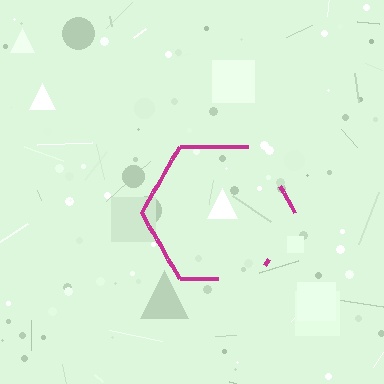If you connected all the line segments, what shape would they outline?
They would outline a hexagon.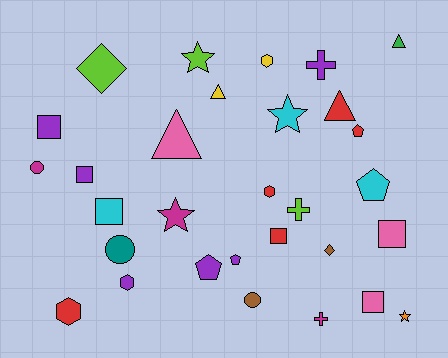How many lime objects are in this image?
There are 3 lime objects.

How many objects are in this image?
There are 30 objects.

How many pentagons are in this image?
There are 4 pentagons.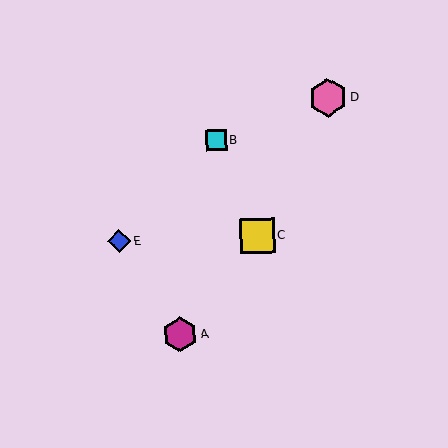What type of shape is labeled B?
Shape B is a cyan square.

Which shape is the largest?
The pink hexagon (labeled D) is the largest.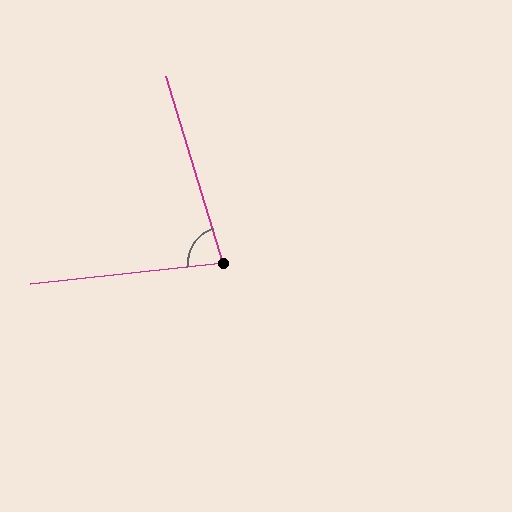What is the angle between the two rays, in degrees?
Approximately 79 degrees.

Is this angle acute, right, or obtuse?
It is acute.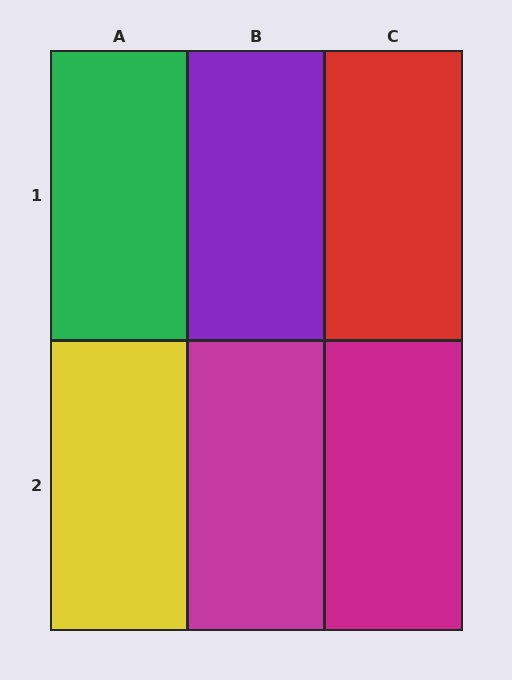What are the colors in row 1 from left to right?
Green, purple, red.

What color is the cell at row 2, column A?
Yellow.